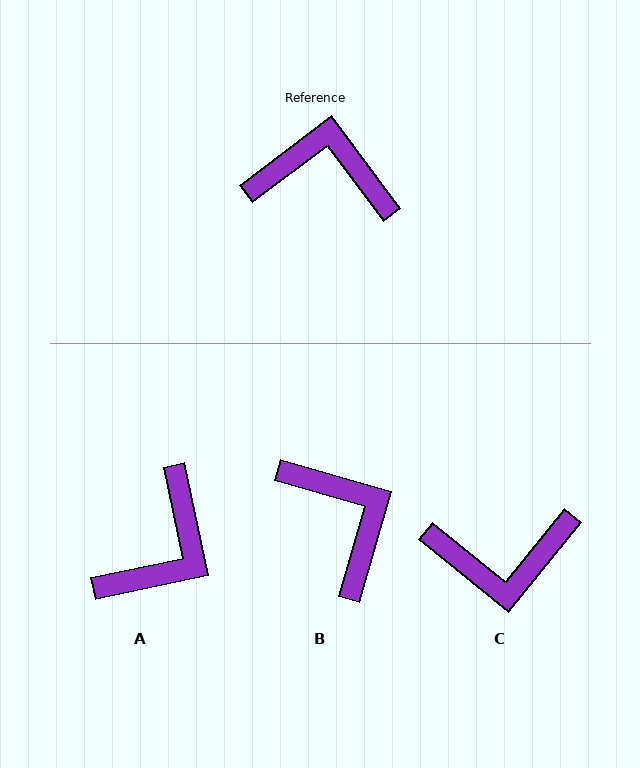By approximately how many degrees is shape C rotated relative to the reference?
Approximately 166 degrees clockwise.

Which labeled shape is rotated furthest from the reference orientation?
C, about 166 degrees away.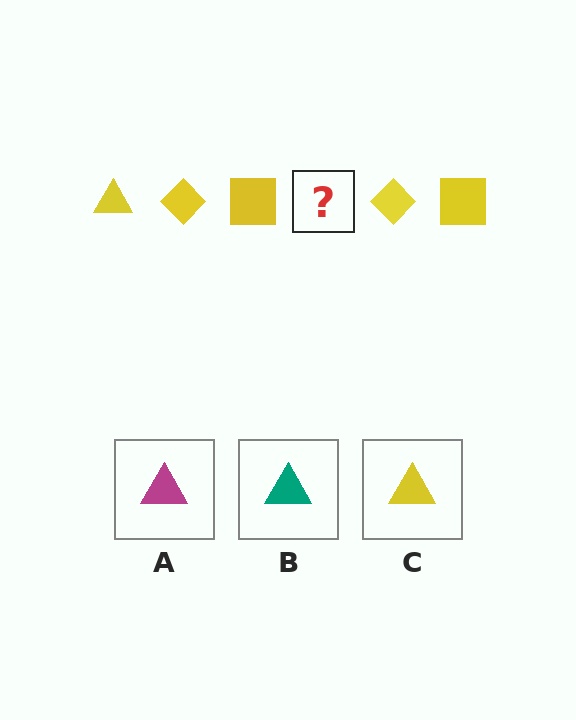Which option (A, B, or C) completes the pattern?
C.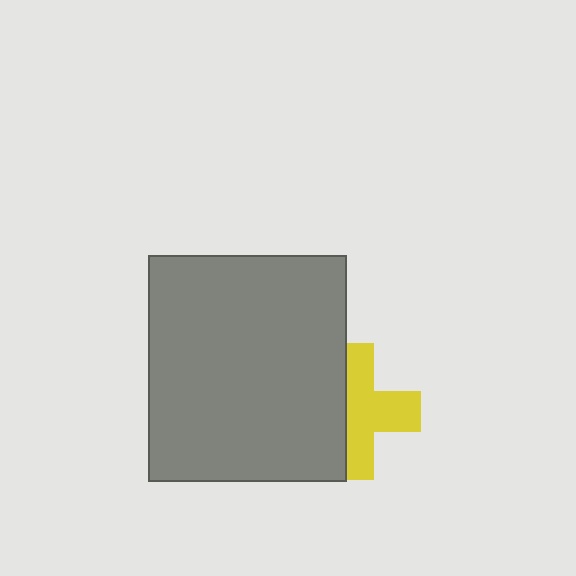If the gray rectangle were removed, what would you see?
You would see the complete yellow cross.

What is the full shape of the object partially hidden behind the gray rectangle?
The partially hidden object is a yellow cross.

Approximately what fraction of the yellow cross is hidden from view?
Roughly 42% of the yellow cross is hidden behind the gray rectangle.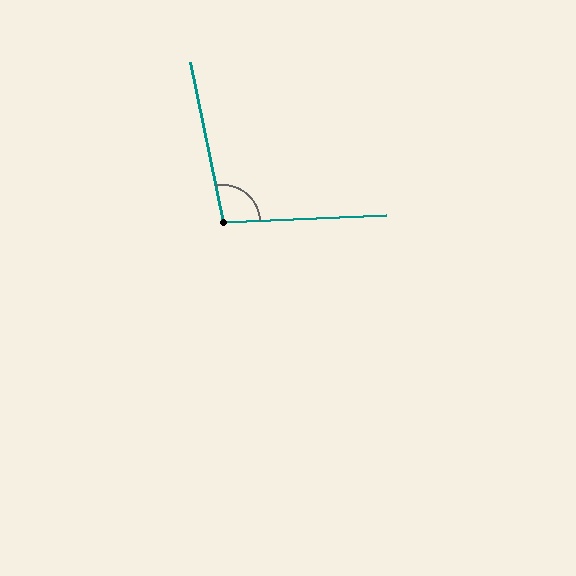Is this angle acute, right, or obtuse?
It is obtuse.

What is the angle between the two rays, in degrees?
Approximately 99 degrees.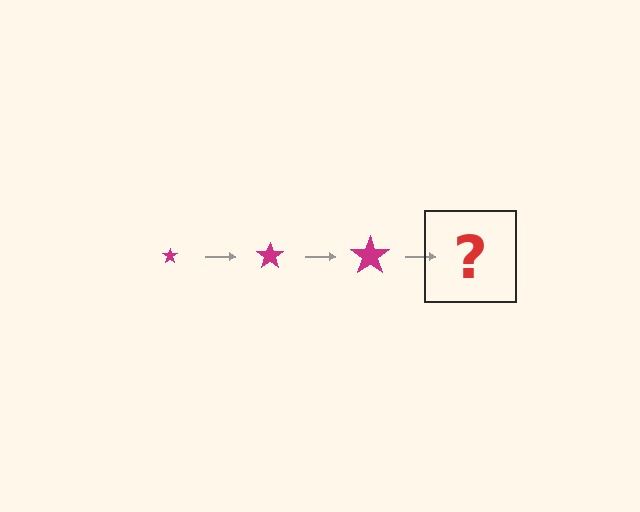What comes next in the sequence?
The next element should be a magenta star, larger than the previous one.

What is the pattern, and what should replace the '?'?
The pattern is that the star gets progressively larger each step. The '?' should be a magenta star, larger than the previous one.